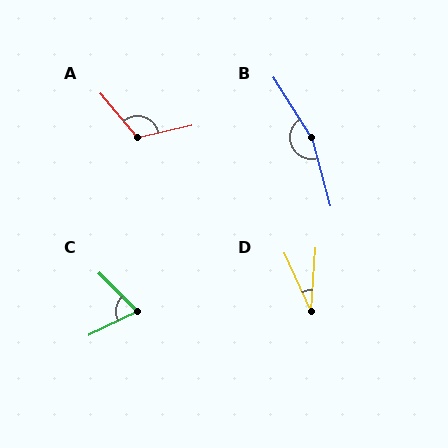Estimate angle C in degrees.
Approximately 71 degrees.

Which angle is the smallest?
D, at approximately 29 degrees.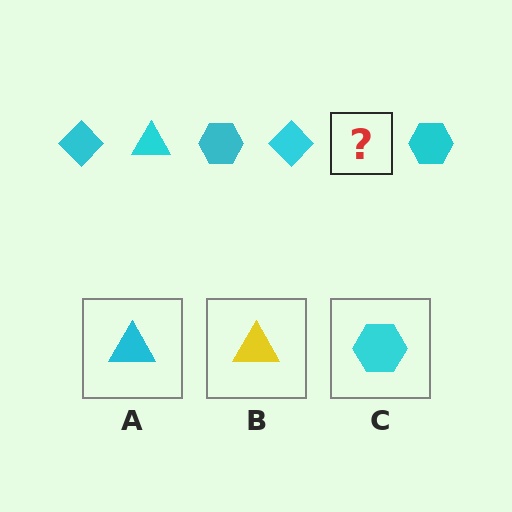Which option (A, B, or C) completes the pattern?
A.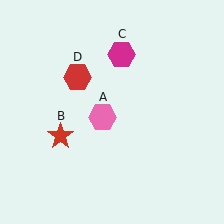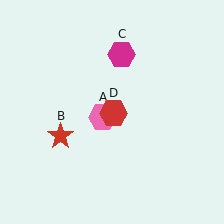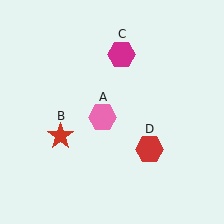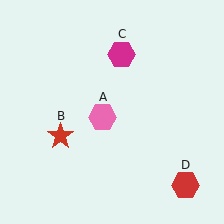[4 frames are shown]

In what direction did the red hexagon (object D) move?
The red hexagon (object D) moved down and to the right.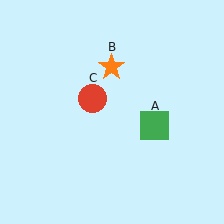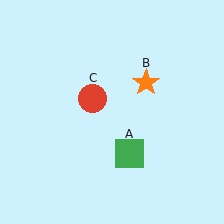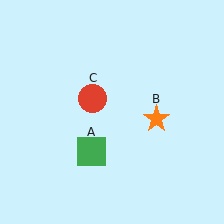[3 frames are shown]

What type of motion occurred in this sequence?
The green square (object A), orange star (object B) rotated clockwise around the center of the scene.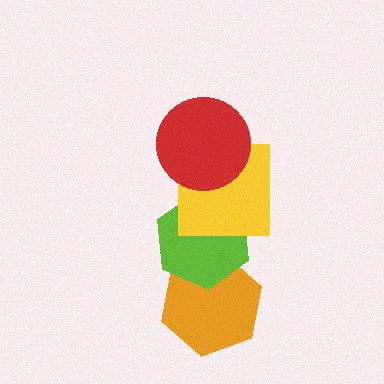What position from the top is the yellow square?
The yellow square is 2nd from the top.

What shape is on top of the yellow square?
The red circle is on top of the yellow square.